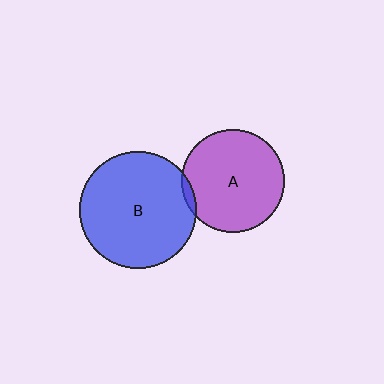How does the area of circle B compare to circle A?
Approximately 1.3 times.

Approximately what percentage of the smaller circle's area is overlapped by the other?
Approximately 5%.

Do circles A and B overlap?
Yes.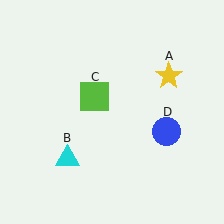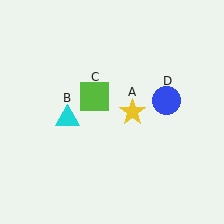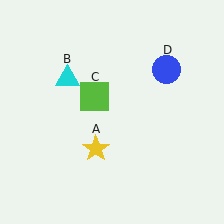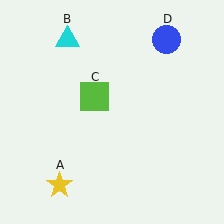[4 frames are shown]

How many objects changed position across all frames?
3 objects changed position: yellow star (object A), cyan triangle (object B), blue circle (object D).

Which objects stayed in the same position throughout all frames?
Lime square (object C) remained stationary.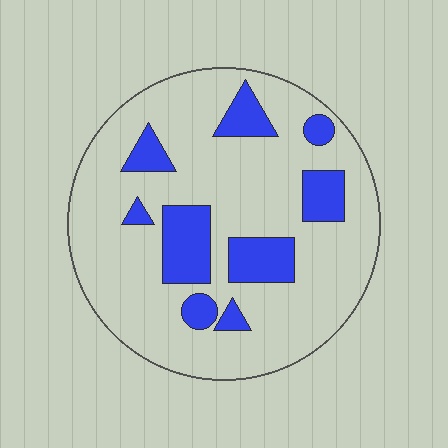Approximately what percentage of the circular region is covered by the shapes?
Approximately 20%.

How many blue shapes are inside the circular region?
9.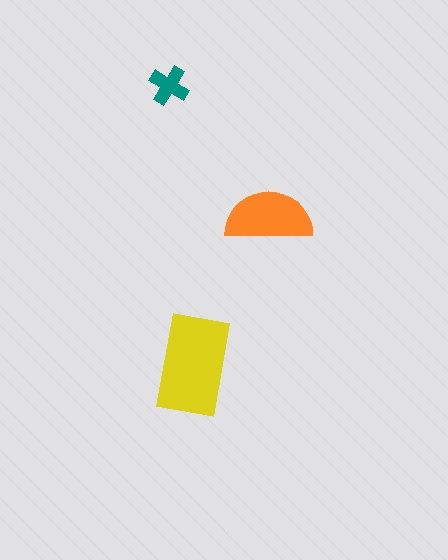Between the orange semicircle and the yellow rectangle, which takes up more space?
The yellow rectangle.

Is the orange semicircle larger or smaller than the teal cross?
Larger.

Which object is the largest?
The yellow rectangle.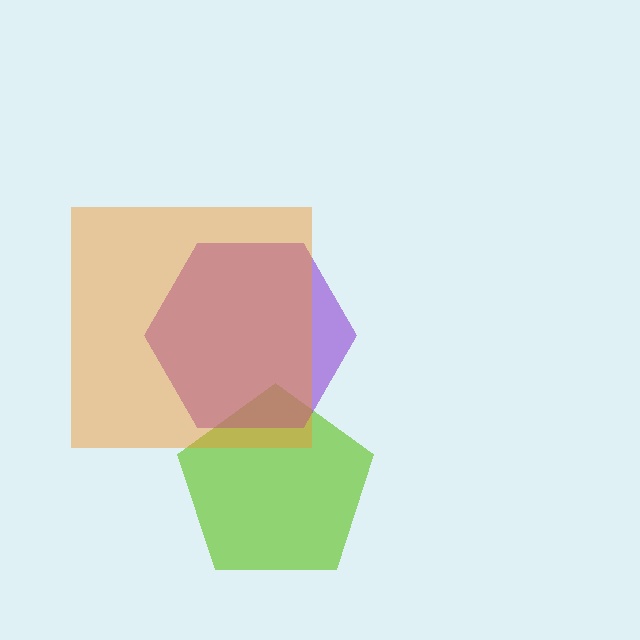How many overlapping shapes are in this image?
There are 3 overlapping shapes in the image.